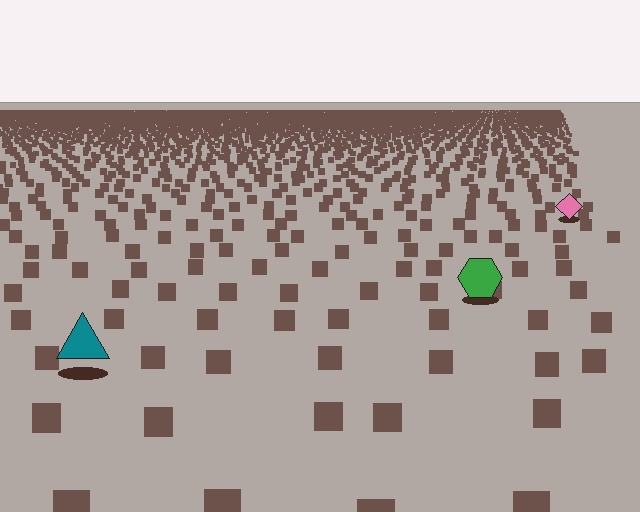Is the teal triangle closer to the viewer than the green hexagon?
Yes. The teal triangle is closer — you can tell from the texture gradient: the ground texture is coarser near it.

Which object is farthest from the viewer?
The pink diamond is farthest from the viewer. It appears smaller and the ground texture around it is denser.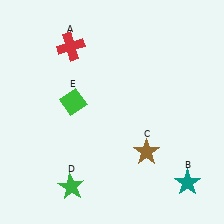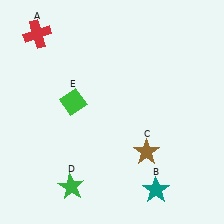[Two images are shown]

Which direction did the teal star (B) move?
The teal star (B) moved left.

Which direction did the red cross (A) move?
The red cross (A) moved left.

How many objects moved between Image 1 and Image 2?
2 objects moved between the two images.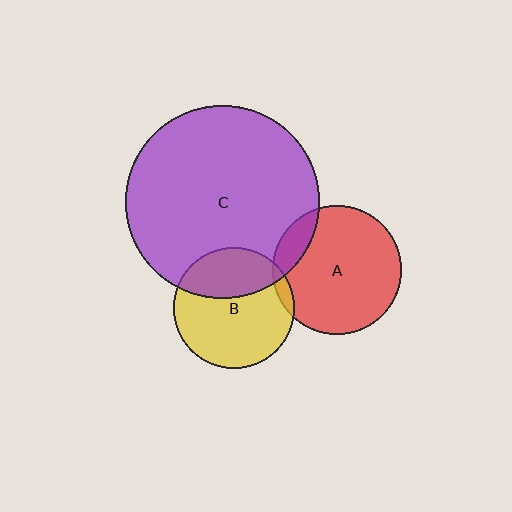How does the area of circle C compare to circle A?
Approximately 2.2 times.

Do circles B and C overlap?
Yes.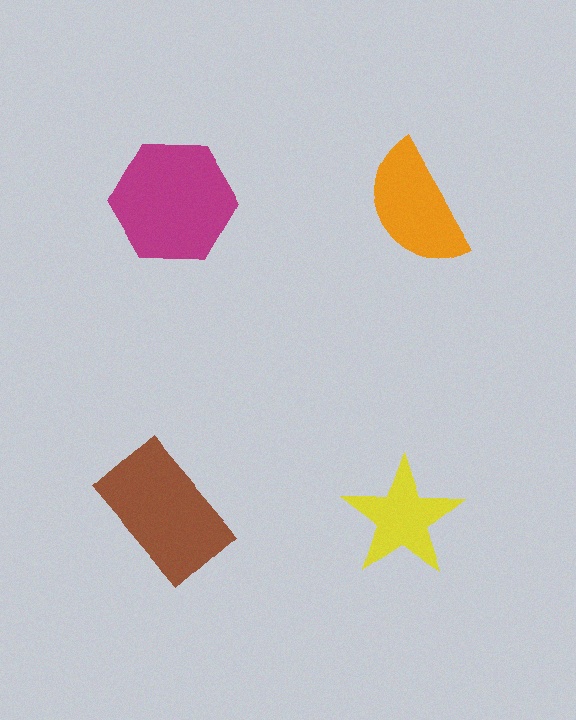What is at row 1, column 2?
An orange semicircle.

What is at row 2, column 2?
A yellow star.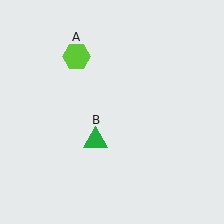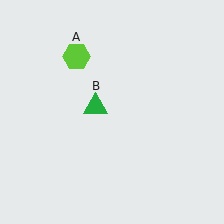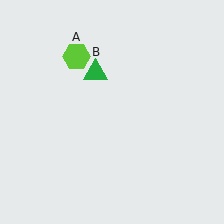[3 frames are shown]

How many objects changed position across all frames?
1 object changed position: green triangle (object B).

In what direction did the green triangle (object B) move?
The green triangle (object B) moved up.